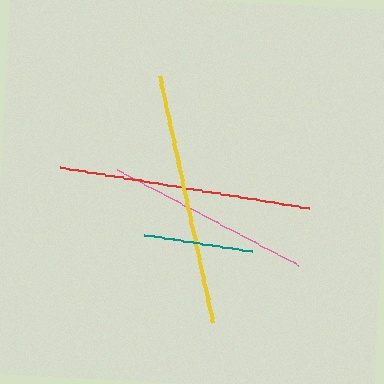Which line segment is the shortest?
The teal line is the shortest at approximately 110 pixels.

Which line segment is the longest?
The yellow line is the longest at approximately 252 pixels.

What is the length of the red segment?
The red segment is approximately 252 pixels long.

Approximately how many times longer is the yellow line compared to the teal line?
The yellow line is approximately 2.3 times the length of the teal line.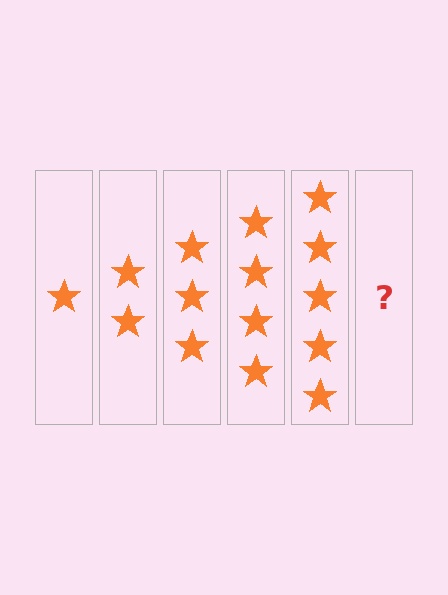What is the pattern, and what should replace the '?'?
The pattern is that each step adds one more star. The '?' should be 6 stars.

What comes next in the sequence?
The next element should be 6 stars.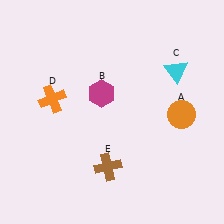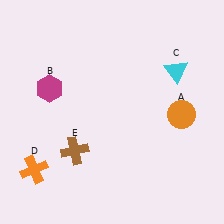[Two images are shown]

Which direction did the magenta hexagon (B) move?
The magenta hexagon (B) moved left.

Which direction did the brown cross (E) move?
The brown cross (E) moved left.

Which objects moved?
The objects that moved are: the magenta hexagon (B), the orange cross (D), the brown cross (E).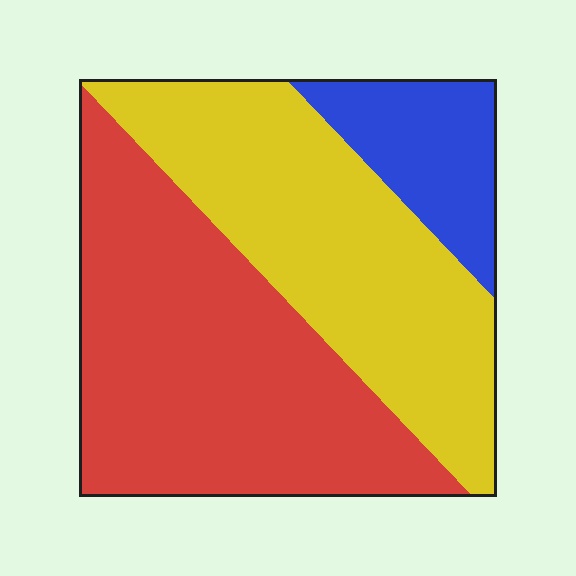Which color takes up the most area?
Red, at roughly 45%.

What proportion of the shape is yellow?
Yellow takes up about two fifths (2/5) of the shape.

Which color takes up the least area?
Blue, at roughly 15%.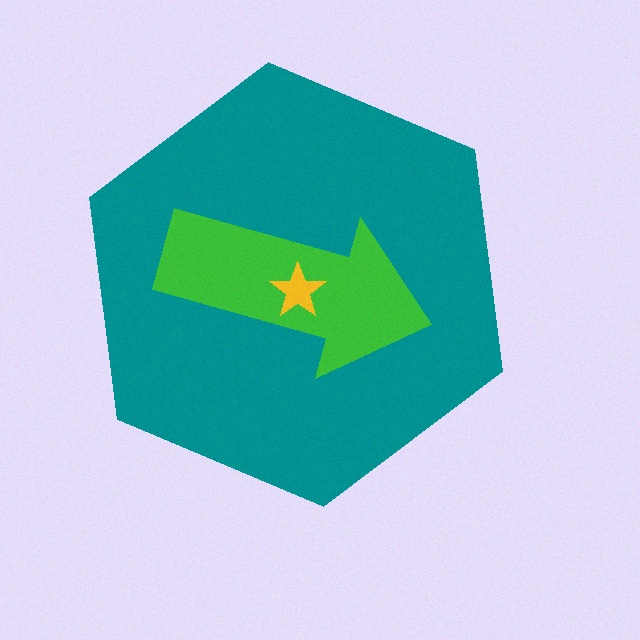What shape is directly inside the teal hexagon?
The green arrow.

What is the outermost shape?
The teal hexagon.